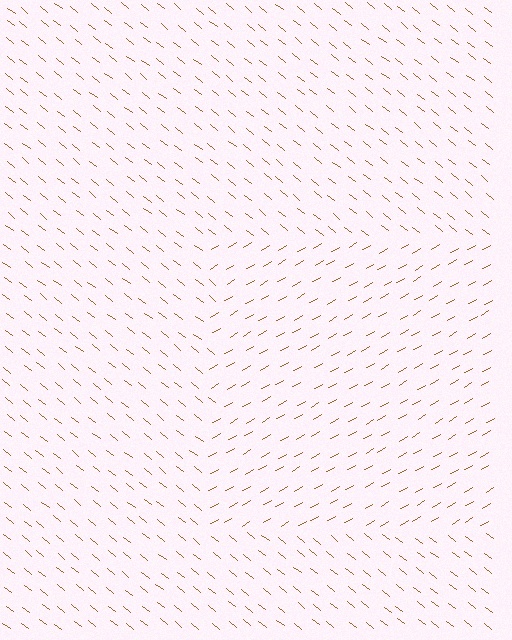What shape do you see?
I see a rectangle.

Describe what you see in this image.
The image is filled with small brown line segments. A rectangle region in the image has lines oriented differently from the surrounding lines, creating a visible texture boundary.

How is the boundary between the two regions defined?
The boundary is defined purely by a change in line orientation (approximately 68 degrees difference). All lines are the same color and thickness.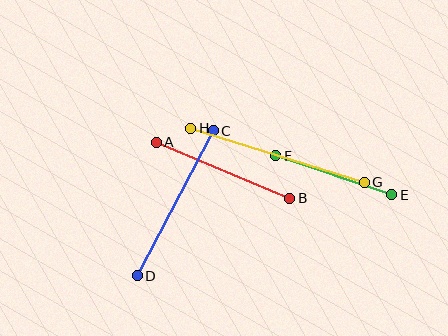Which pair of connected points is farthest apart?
Points G and H are farthest apart.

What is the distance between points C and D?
The distance is approximately 164 pixels.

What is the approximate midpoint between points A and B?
The midpoint is at approximately (223, 170) pixels.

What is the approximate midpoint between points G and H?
The midpoint is at approximately (277, 155) pixels.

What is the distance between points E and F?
The distance is approximately 122 pixels.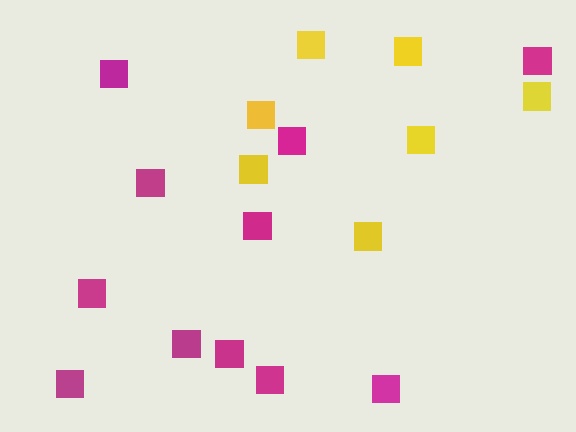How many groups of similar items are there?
There are 2 groups: one group of yellow squares (7) and one group of magenta squares (11).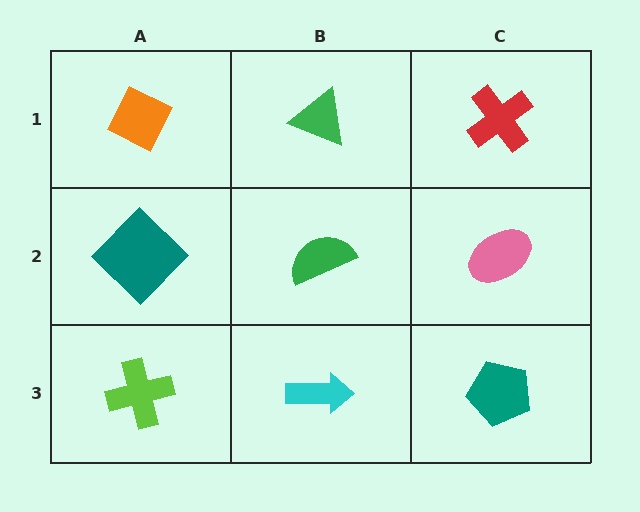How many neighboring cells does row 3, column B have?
3.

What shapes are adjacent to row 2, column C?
A red cross (row 1, column C), a teal pentagon (row 3, column C), a green semicircle (row 2, column B).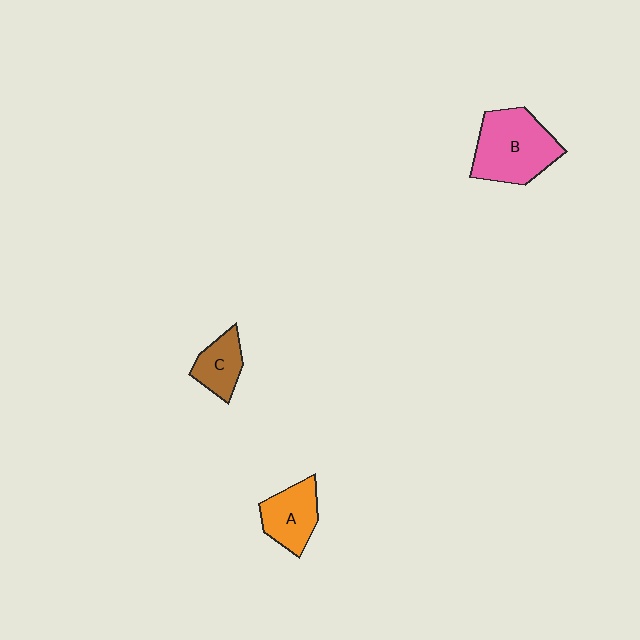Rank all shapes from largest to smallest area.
From largest to smallest: B (pink), A (orange), C (brown).